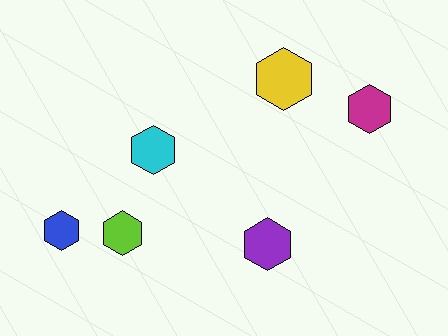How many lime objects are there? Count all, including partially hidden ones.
There is 1 lime object.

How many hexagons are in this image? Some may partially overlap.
There are 6 hexagons.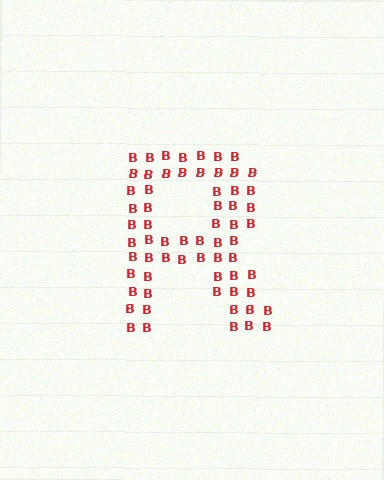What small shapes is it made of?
It is made of small letter B's.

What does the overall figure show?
The overall figure shows the letter R.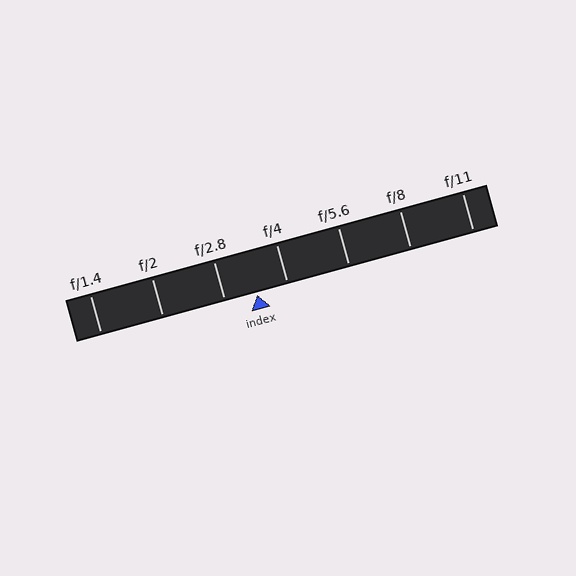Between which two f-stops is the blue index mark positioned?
The index mark is between f/2.8 and f/4.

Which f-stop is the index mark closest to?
The index mark is closest to f/4.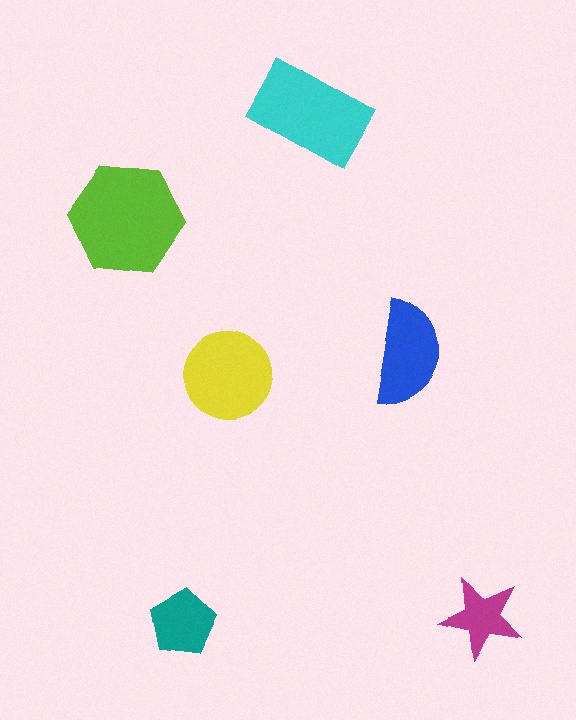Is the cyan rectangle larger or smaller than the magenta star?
Larger.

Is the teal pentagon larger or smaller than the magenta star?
Larger.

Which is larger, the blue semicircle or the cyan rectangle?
The cyan rectangle.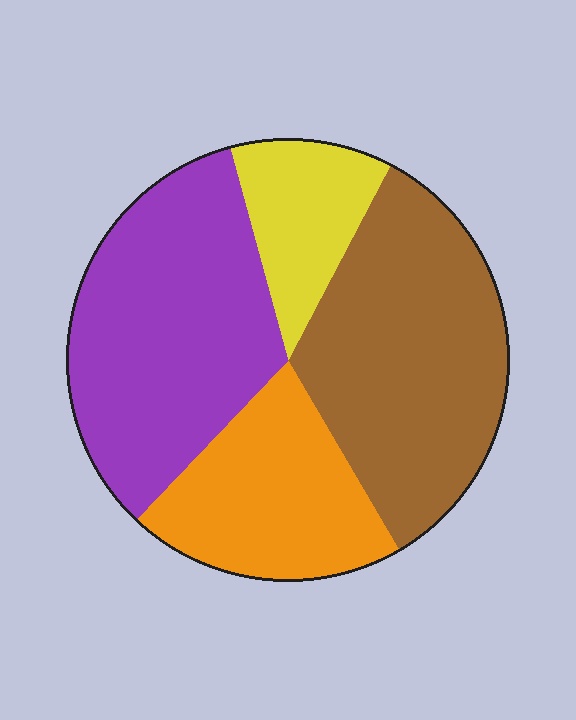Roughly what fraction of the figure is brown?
Brown covers about 35% of the figure.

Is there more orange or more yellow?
Orange.